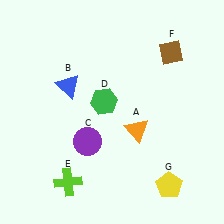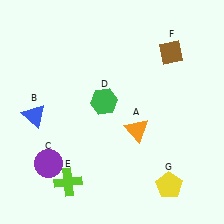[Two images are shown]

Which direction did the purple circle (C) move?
The purple circle (C) moved left.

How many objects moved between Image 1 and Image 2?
2 objects moved between the two images.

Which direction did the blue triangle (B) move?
The blue triangle (B) moved left.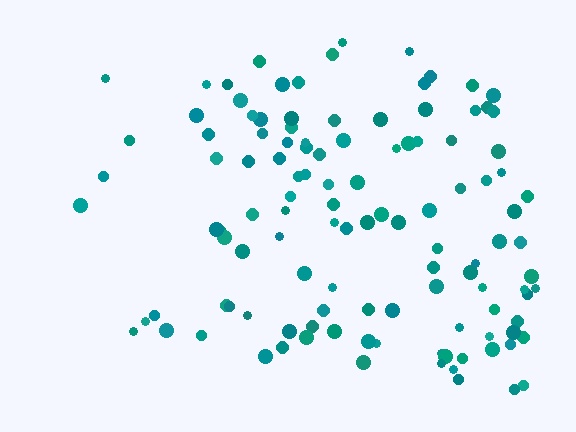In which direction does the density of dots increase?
From left to right, with the right side densest.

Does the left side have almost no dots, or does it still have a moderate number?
Still a moderate number, just noticeably fewer than the right.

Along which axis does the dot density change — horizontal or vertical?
Horizontal.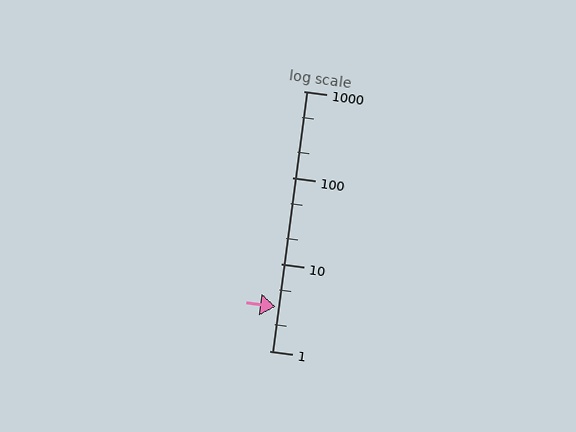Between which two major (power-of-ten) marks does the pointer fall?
The pointer is between 1 and 10.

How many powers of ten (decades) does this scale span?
The scale spans 3 decades, from 1 to 1000.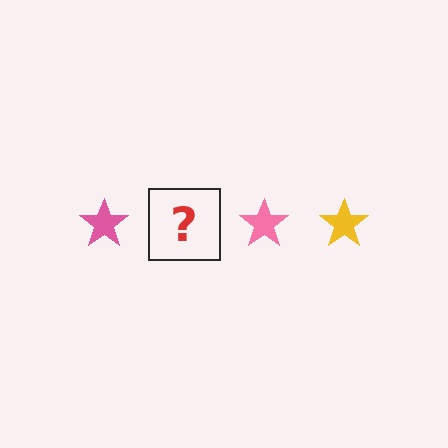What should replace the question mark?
The question mark should be replaced with a yellow star.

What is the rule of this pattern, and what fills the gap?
The rule is that the pattern cycles through pink, yellow stars. The gap should be filled with a yellow star.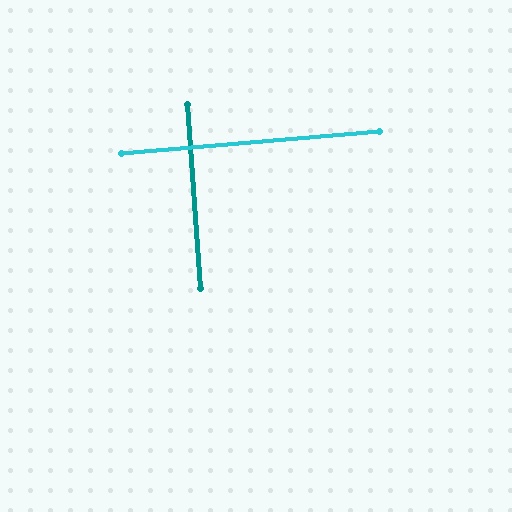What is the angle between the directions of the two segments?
Approximately 89 degrees.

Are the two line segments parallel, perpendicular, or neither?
Perpendicular — they meet at approximately 89°.